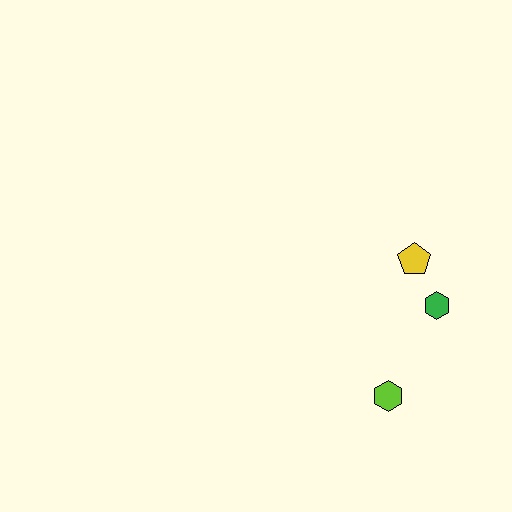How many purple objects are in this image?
There are no purple objects.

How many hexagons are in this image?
There are 2 hexagons.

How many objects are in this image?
There are 3 objects.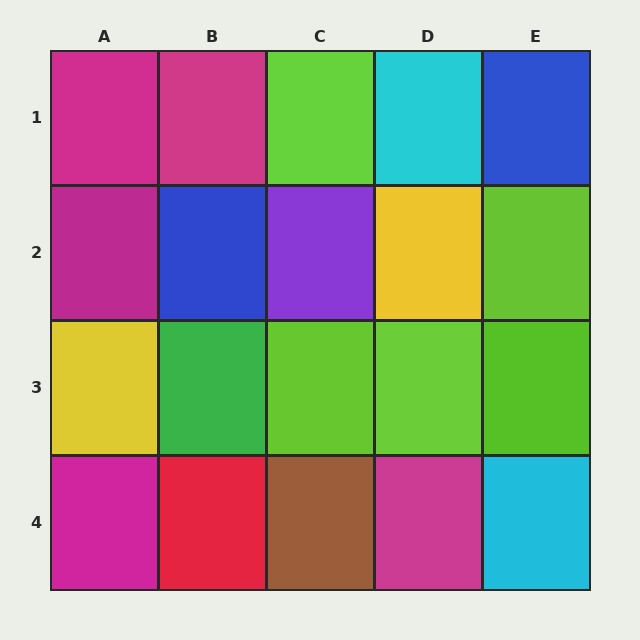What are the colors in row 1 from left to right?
Magenta, magenta, lime, cyan, blue.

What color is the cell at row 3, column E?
Lime.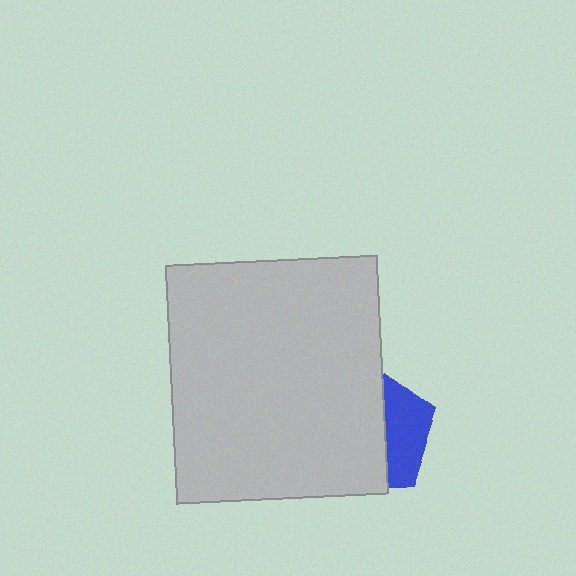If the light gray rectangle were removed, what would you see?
You would see the complete blue pentagon.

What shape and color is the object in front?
The object in front is a light gray rectangle.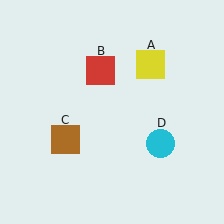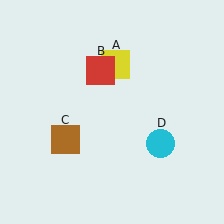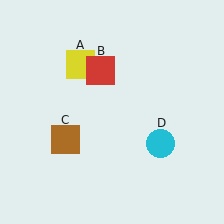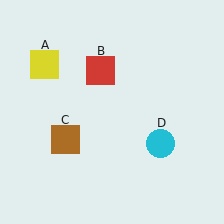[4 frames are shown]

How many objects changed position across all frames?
1 object changed position: yellow square (object A).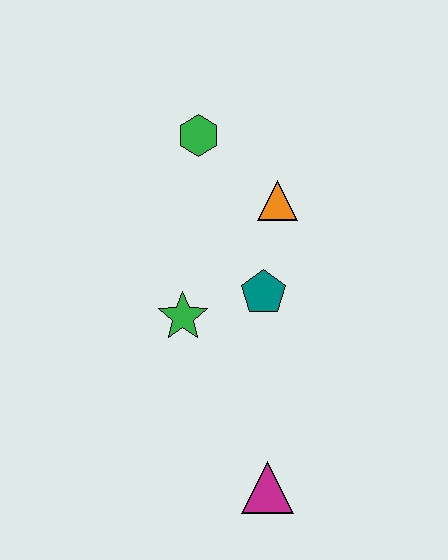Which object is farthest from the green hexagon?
The magenta triangle is farthest from the green hexagon.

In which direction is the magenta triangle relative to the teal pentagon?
The magenta triangle is below the teal pentagon.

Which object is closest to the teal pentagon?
The green star is closest to the teal pentagon.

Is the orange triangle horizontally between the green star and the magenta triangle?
No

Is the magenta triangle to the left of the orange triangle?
Yes